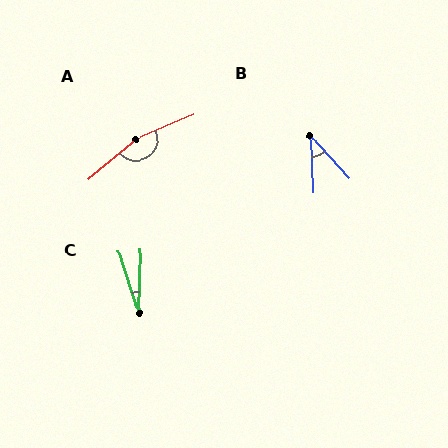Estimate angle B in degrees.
Approximately 40 degrees.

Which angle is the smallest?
C, at approximately 19 degrees.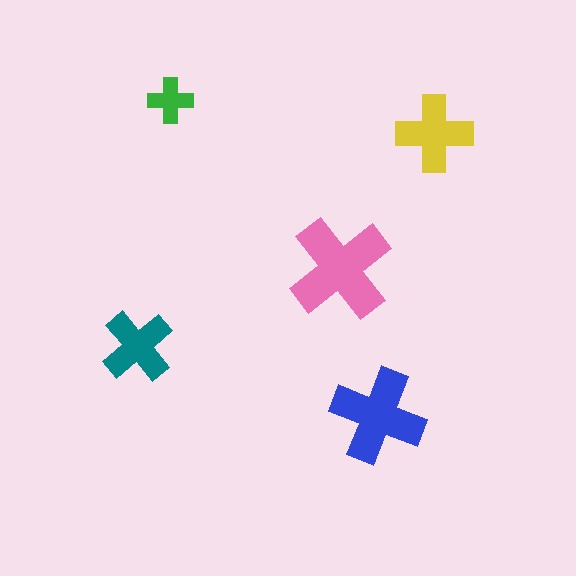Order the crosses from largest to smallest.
the pink one, the blue one, the yellow one, the teal one, the green one.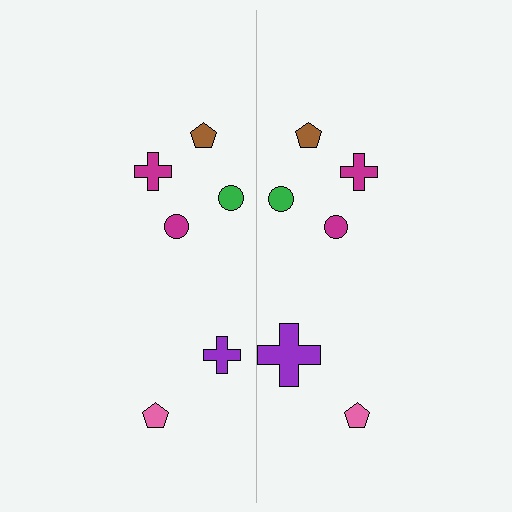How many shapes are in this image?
There are 12 shapes in this image.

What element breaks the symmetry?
The purple cross on the right side has a different size than its mirror counterpart.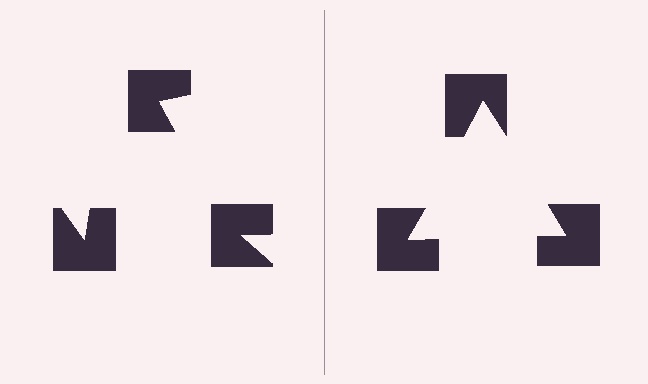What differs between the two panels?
The notched squares are positioned identically on both sides; only the wedge orientations differ. On the right they align to a triangle; on the left they are misaligned.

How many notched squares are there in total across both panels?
6 — 3 on each side.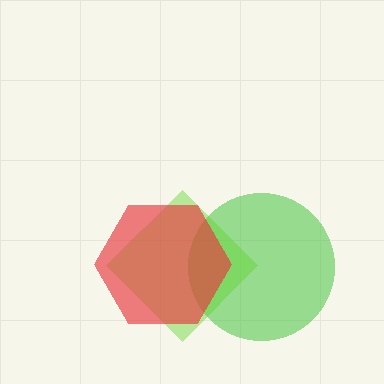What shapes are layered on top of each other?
The layered shapes are: a green circle, a lime diamond, a red hexagon.